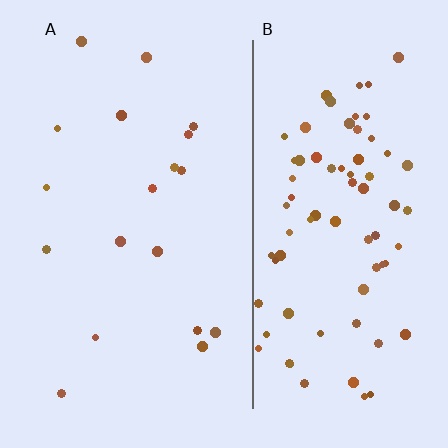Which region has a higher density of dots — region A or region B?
B (the right).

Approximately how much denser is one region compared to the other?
Approximately 4.3× — region B over region A.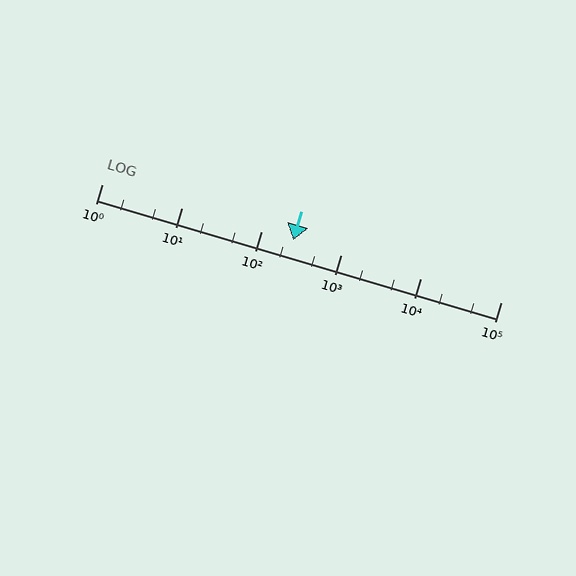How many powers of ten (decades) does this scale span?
The scale spans 5 decades, from 1 to 100000.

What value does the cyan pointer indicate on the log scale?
The pointer indicates approximately 250.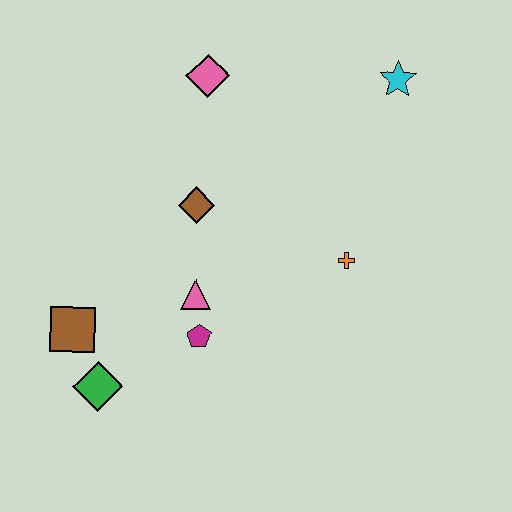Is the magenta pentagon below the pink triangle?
Yes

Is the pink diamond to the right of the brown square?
Yes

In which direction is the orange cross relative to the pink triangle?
The orange cross is to the right of the pink triangle.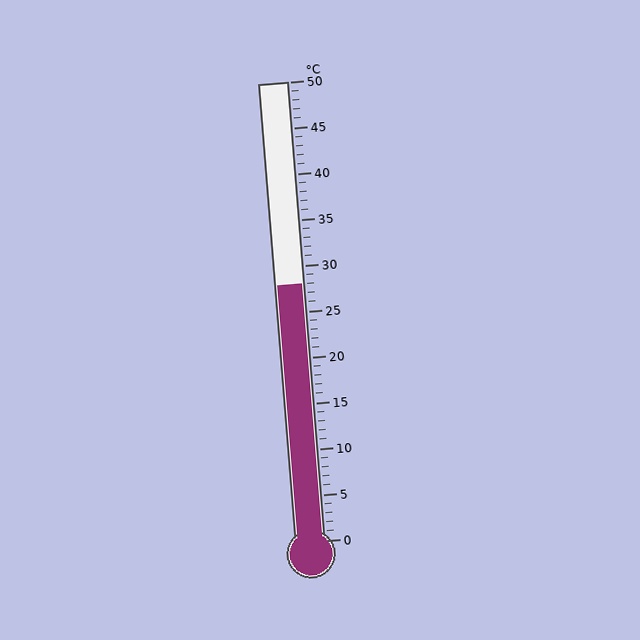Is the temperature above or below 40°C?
The temperature is below 40°C.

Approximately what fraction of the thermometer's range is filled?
The thermometer is filled to approximately 55% of its range.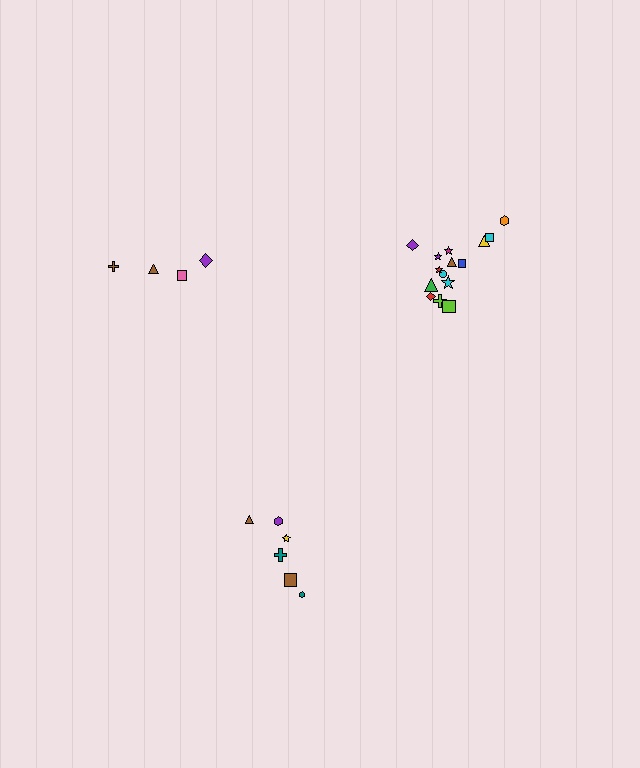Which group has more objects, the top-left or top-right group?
The top-right group.